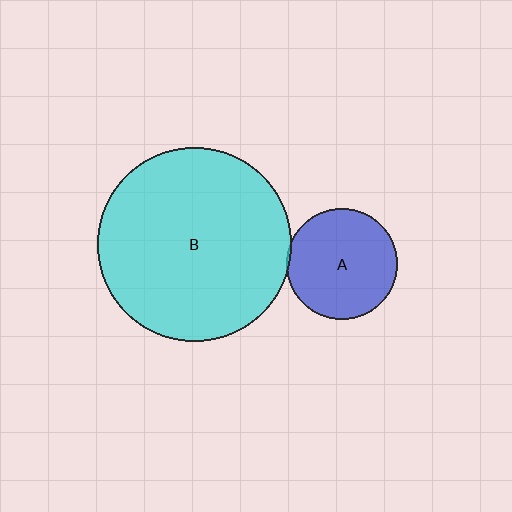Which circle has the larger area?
Circle B (cyan).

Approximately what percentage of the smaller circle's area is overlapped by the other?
Approximately 5%.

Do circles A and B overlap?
Yes.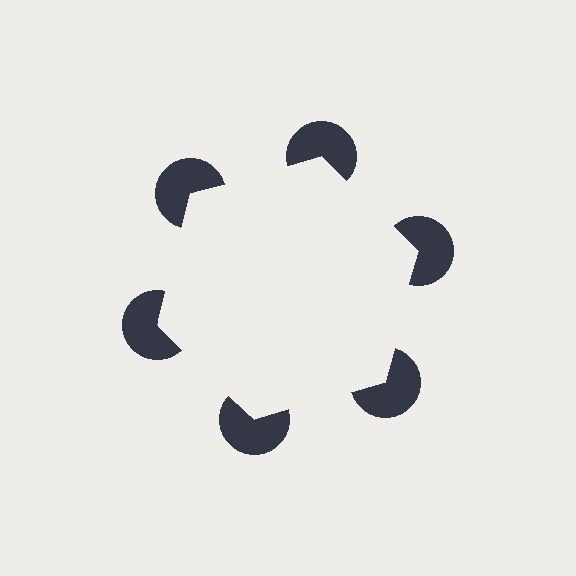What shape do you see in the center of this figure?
An illusory hexagon — its edges are inferred from the aligned wedge cuts in the pac-man discs, not physically drawn.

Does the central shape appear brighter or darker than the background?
It typically appears slightly brighter than the background, even though no actual brightness change is drawn.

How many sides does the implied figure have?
6 sides.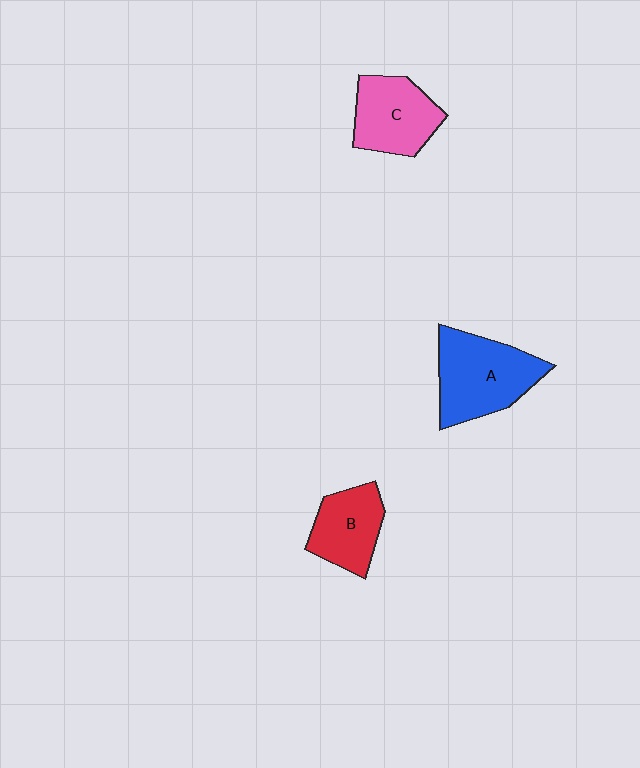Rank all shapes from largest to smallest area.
From largest to smallest: A (blue), C (pink), B (red).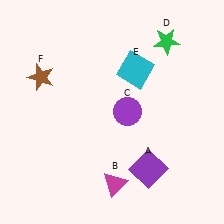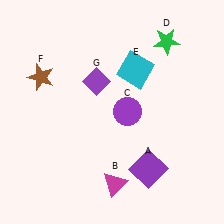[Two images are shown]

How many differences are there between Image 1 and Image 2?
There is 1 difference between the two images.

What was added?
A purple diamond (G) was added in Image 2.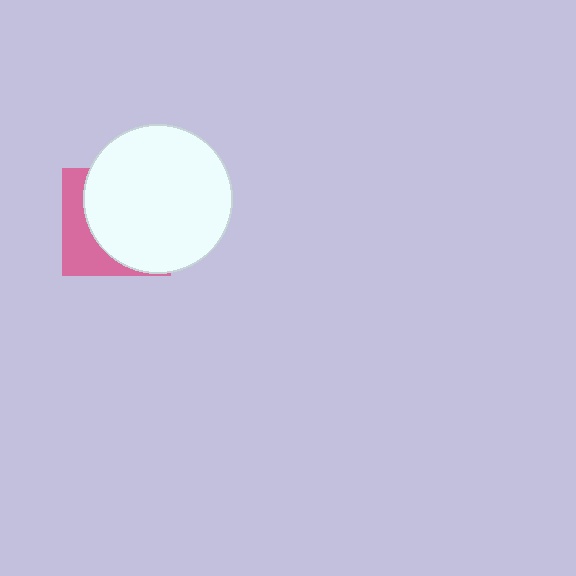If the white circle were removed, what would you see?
You would see the complete pink square.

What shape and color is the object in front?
The object in front is a white circle.